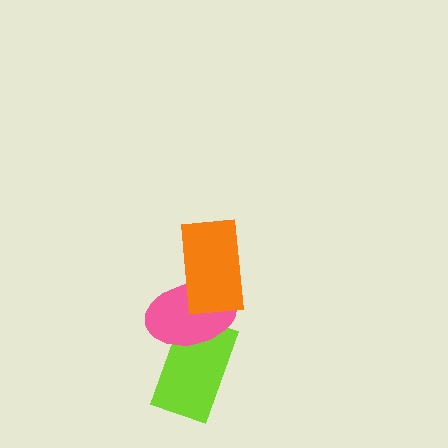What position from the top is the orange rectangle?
The orange rectangle is 1st from the top.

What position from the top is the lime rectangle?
The lime rectangle is 3rd from the top.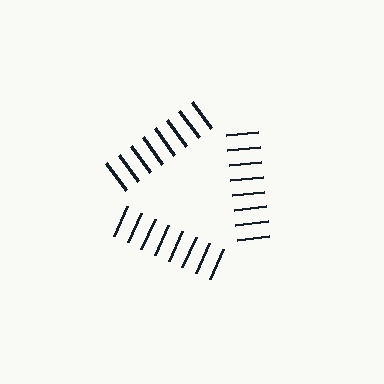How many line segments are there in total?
24 — 8 along each of the 3 edges.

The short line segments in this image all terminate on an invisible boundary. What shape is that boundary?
An illusory triangle — the line segments terminate on its edges but no continuous stroke is drawn.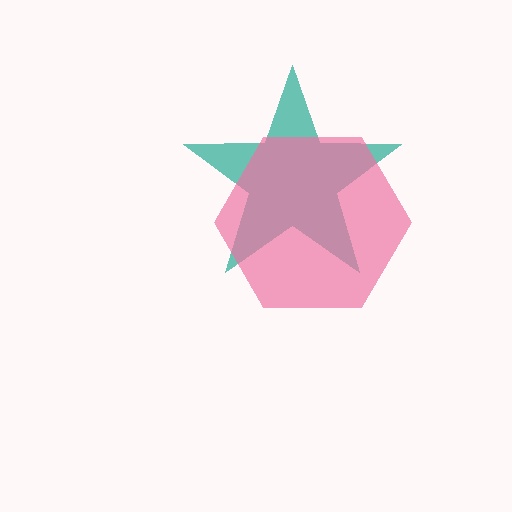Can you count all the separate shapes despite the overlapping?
Yes, there are 2 separate shapes.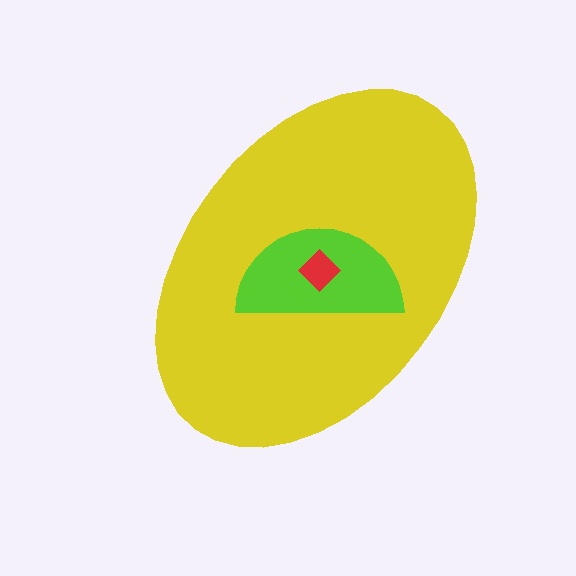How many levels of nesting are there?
3.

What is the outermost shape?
The yellow ellipse.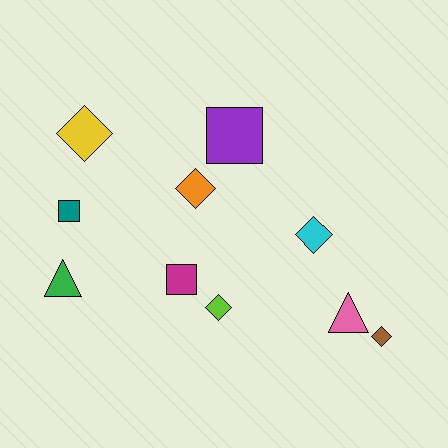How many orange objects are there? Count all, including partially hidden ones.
There is 1 orange object.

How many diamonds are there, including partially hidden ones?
There are 5 diamonds.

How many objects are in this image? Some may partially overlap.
There are 10 objects.